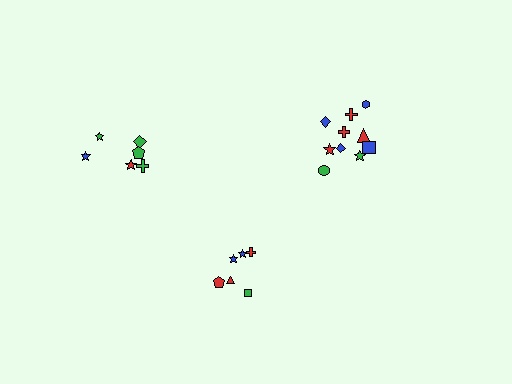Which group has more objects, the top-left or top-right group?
The top-right group.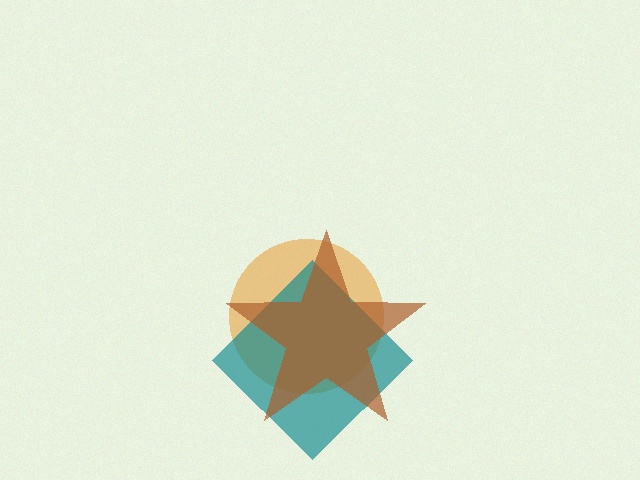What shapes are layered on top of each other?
The layered shapes are: an orange circle, a teal diamond, a brown star.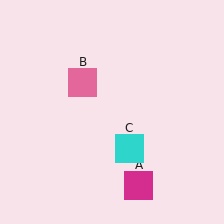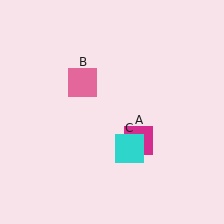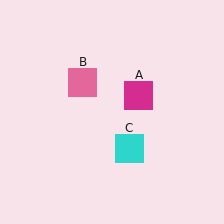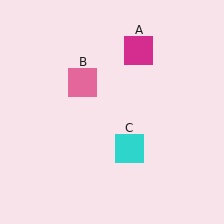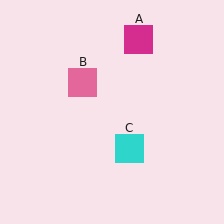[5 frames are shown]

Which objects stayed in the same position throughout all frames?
Pink square (object B) and cyan square (object C) remained stationary.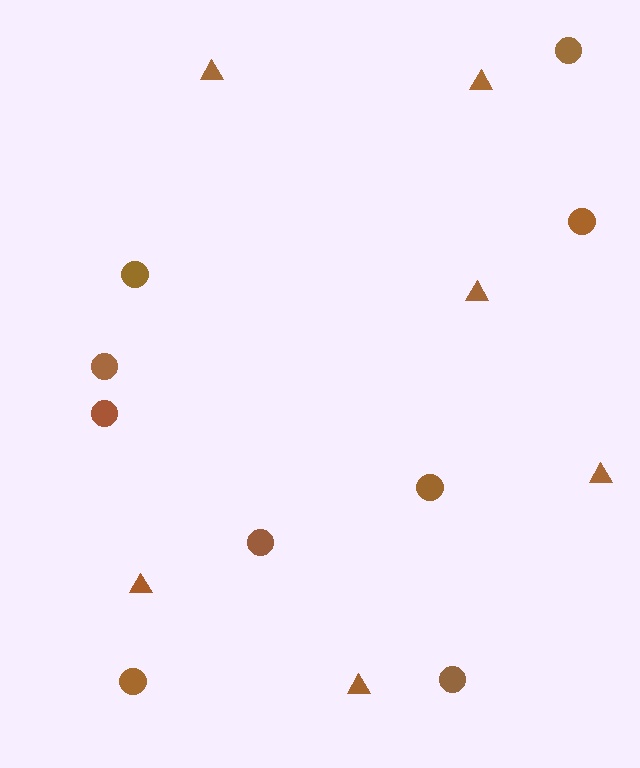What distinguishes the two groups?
There are 2 groups: one group of triangles (6) and one group of circles (9).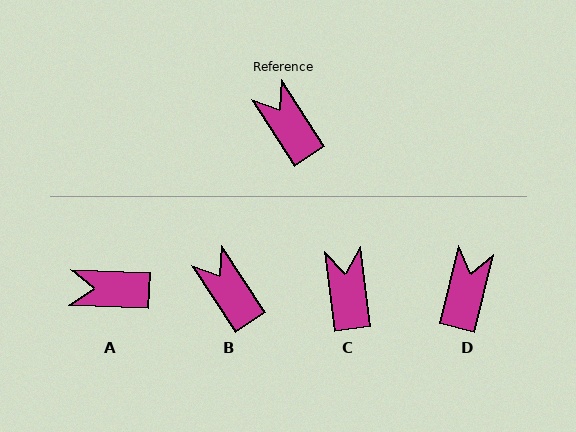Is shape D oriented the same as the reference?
No, it is off by about 46 degrees.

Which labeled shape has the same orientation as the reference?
B.